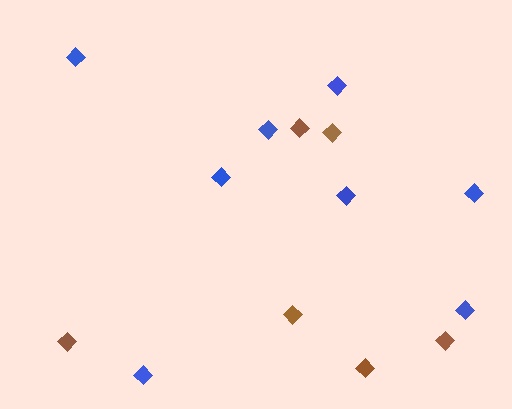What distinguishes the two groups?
There are 2 groups: one group of brown diamonds (6) and one group of blue diamonds (8).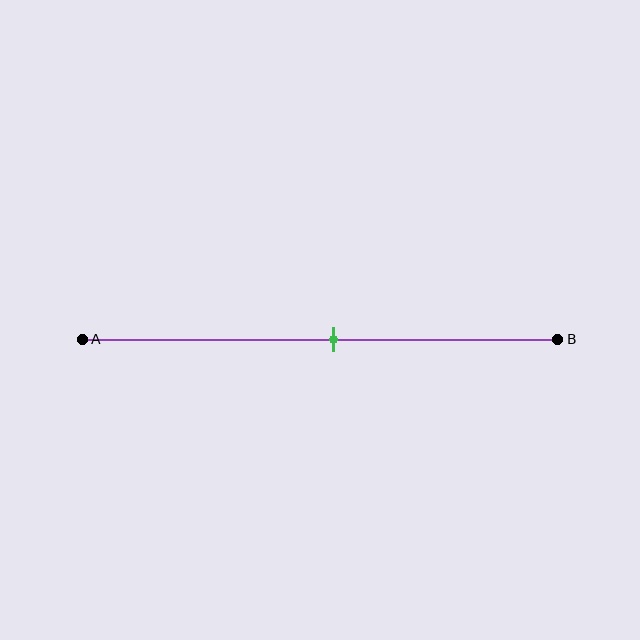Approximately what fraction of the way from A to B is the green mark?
The green mark is approximately 55% of the way from A to B.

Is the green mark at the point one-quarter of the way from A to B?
No, the mark is at about 55% from A, not at the 25% one-quarter point.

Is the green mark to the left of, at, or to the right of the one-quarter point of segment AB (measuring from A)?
The green mark is to the right of the one-quarter point of segment AB.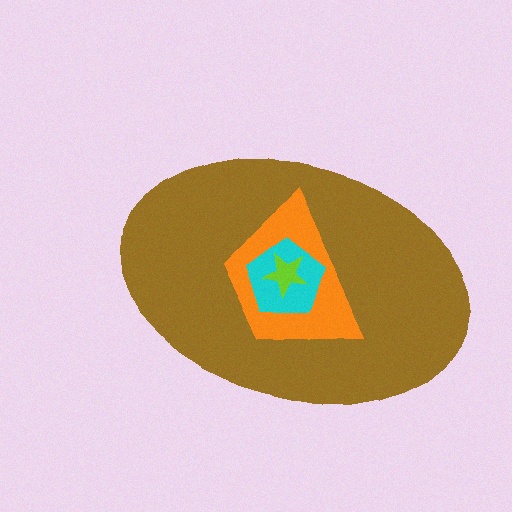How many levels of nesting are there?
4.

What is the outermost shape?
The brown ellipse.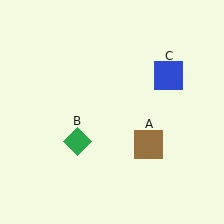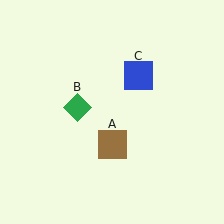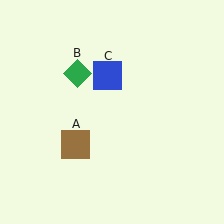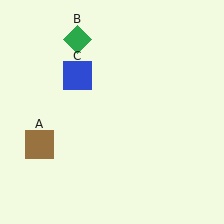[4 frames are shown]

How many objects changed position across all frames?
3 objects changed position: brown square (object A), green diamond (object B), blue square (object C).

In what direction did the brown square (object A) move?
The brown square (object A) moved left.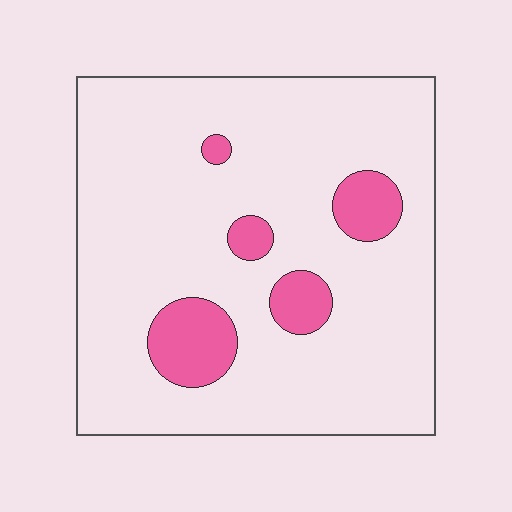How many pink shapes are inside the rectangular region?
5.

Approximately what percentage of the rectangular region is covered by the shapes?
Approximately 10%.